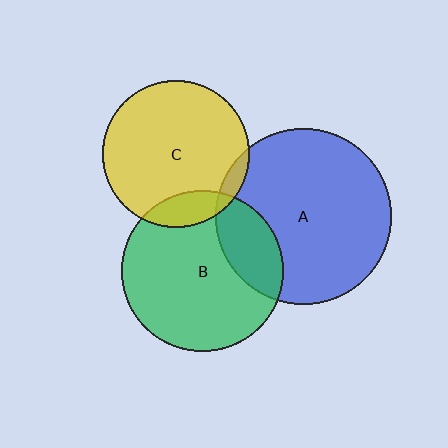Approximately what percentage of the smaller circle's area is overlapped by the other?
Approximately 5%.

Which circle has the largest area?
Circle A (blue).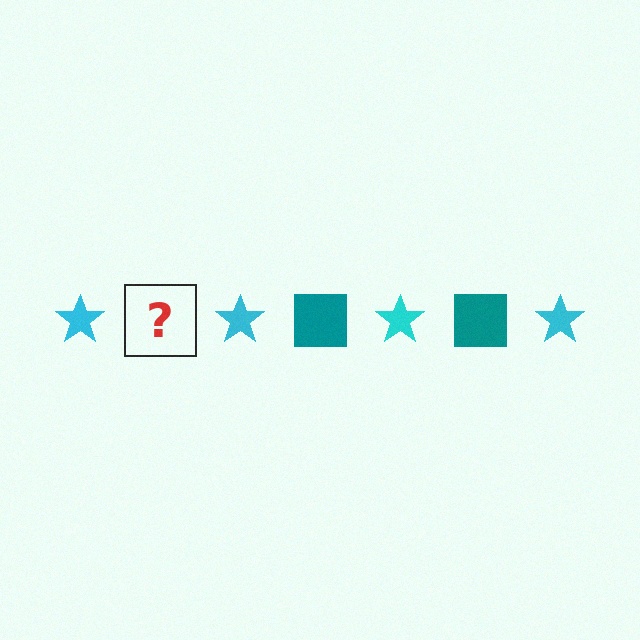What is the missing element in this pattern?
The missing element is a teal square.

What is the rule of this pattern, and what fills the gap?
The rule is that the pattern alternates between cyan star and teal square. The gap should be filled with a teal square.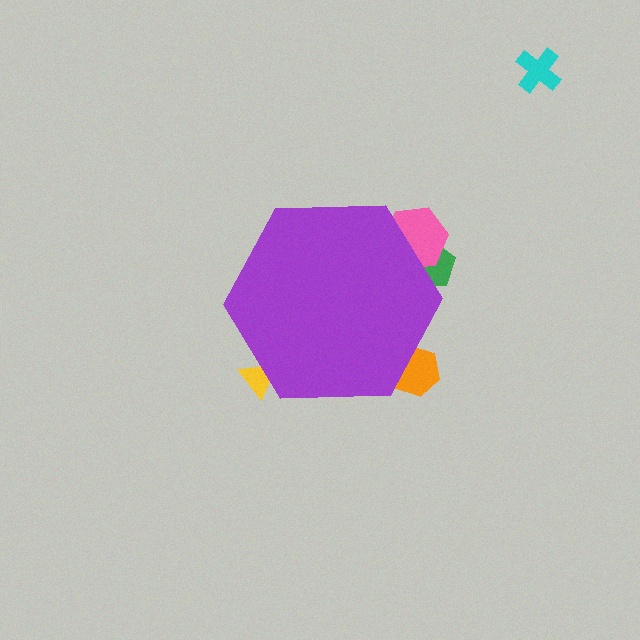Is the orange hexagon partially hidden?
Yes, the orange hexagon is partially hidden behind the purple hexagon.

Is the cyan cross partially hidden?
No, the cyan cross is fully visible.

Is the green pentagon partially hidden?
Yes, the green pentagon is partially hidden behind the purple hexagon.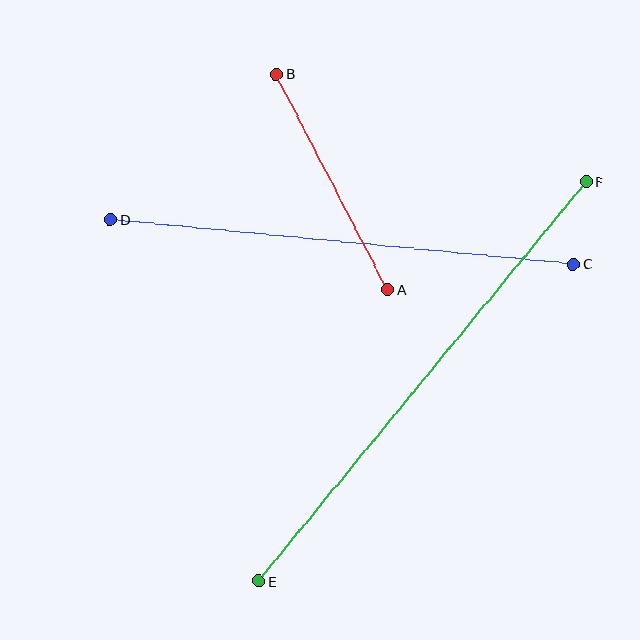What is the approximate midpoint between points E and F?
The midpoint is at approximately (422, 382) pixels.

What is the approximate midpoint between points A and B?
The midpoint is at approximately (332, 182) pixels.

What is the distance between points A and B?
The distance is approximately 243 pixels.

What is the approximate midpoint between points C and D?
The midpoint is at approximately (342, 242) pixels.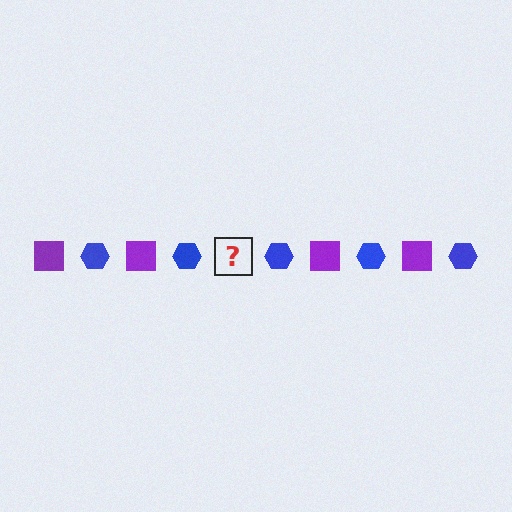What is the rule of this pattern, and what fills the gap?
The rule is that the pattern alternates between purple square and blue hexagon. The gap should be filled with a purple square.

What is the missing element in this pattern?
The missing element is a purple square.